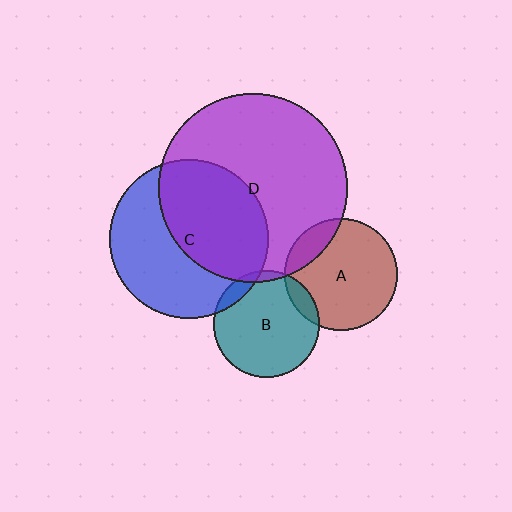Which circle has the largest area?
Circle D (purple).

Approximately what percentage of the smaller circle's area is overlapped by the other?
Approximately 5%.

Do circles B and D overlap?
Yes.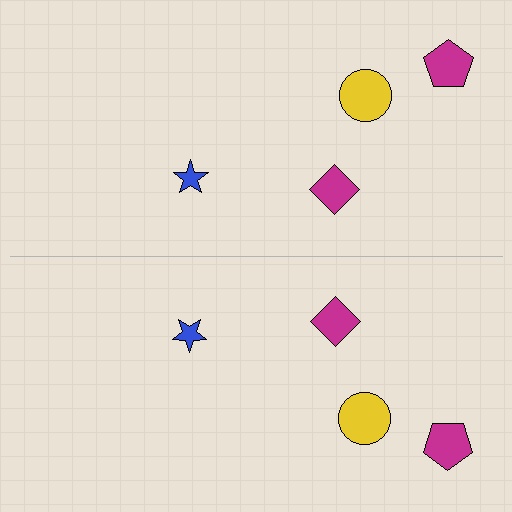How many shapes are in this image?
There are 8 shapes in this image.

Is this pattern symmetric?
Yes, this pattern has bilateral (reflection) symmetry.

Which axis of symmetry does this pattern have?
The pattern has a horizontal axis of symmetry running through the center of the image.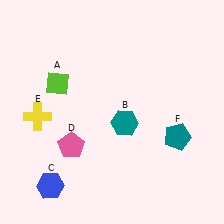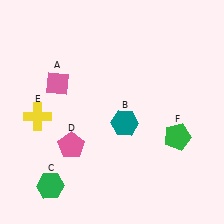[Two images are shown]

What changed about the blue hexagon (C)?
In Image 1, C is blue. In Image 2, it changed to green.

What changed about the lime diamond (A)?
In Image 1, A is lime. In Image 2, it changed to pink.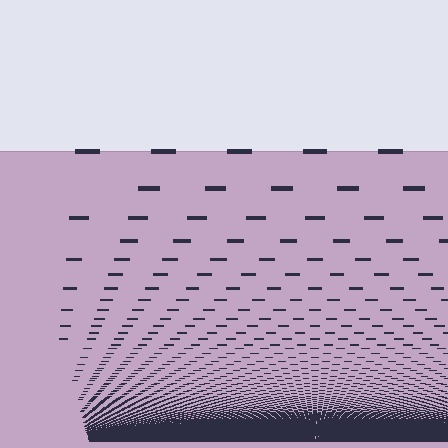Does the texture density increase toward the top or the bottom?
Density increases toward the bottom.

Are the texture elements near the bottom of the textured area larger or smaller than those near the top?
Smaller. The gradient is inverted — elements near the bottom are smaller and denser.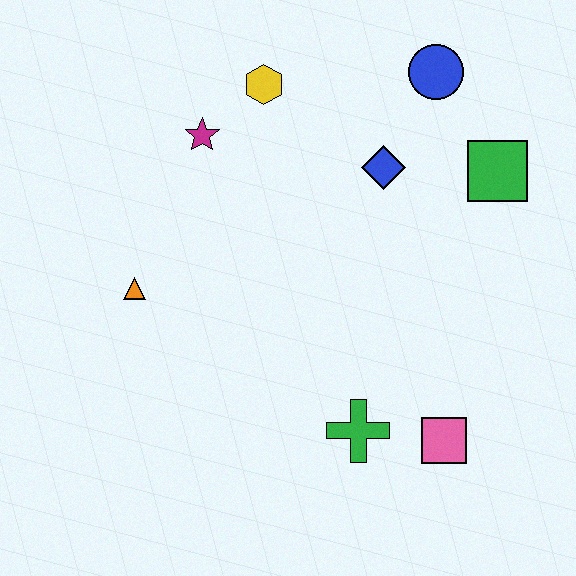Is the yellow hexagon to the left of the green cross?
Yes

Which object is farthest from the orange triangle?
The green square is farthest from the orange triangle.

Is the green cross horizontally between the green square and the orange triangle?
Yes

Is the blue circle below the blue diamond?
No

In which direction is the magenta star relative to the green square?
The magenta star is to the left of the green square.